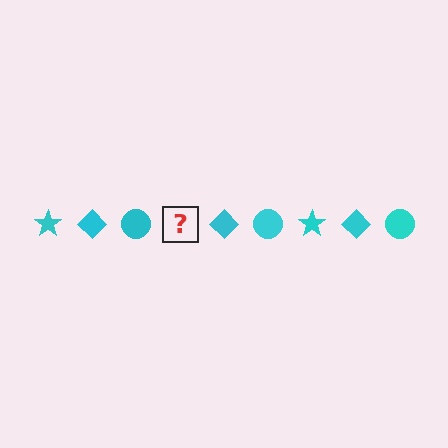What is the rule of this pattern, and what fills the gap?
The rule is that the pattern cycles through star, diamond, circle shapes in cyan. The gap should be filled with a cyan star.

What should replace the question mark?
The question mark should be replaced with a cyan star.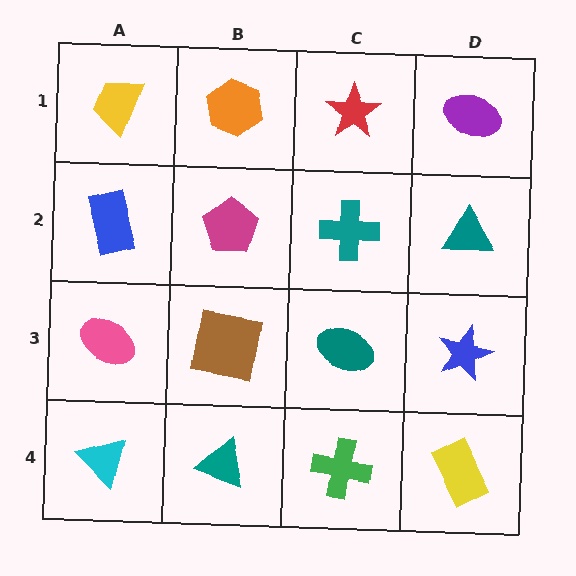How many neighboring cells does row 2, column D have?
3.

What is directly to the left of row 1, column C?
An orange hexagon.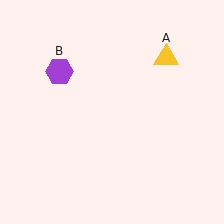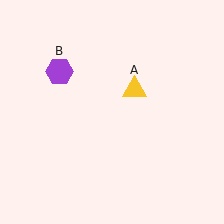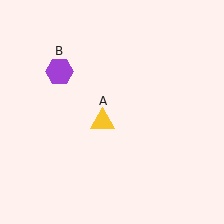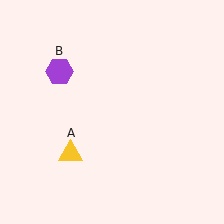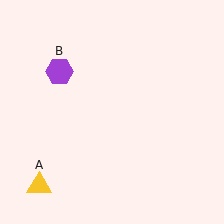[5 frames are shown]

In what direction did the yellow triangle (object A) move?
The yellow triangle (object A) moved down and to the left.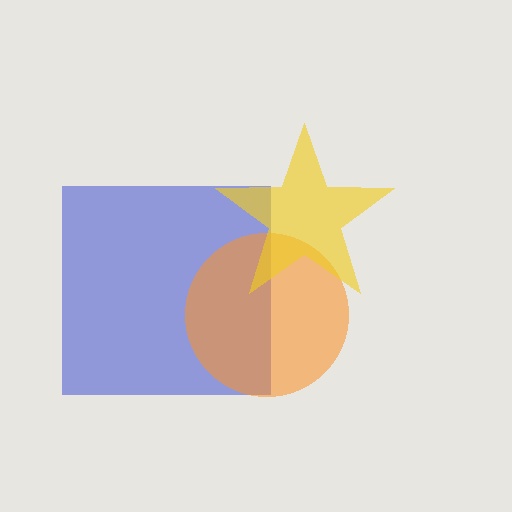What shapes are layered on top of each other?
The layered shapes are: a blue square, an orange circle, a yellow star.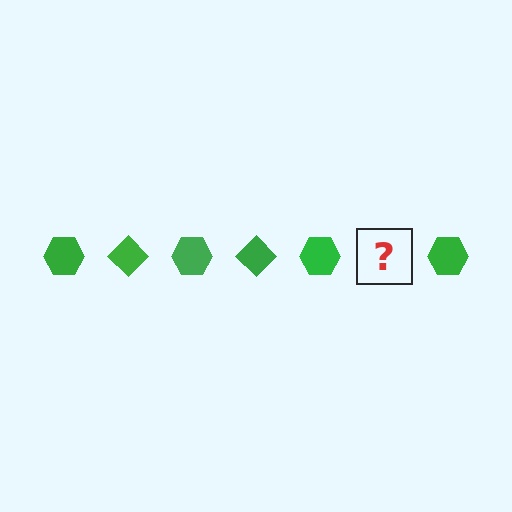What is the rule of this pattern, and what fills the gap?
The rule is that the pattern cycles through hexagon, diamond shapes in green. The gap should be filled with a green diamond.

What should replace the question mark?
The question mark should be replaced with a green diamond.